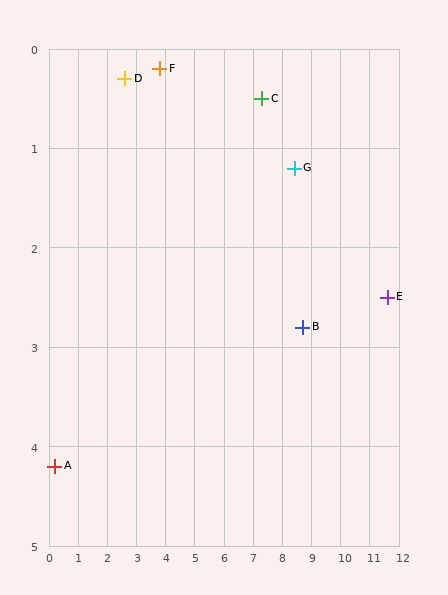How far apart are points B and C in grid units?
Points B and C are about 2.7 grid units apart.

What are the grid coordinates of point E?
Point E is at approximately (11.6, 2.5).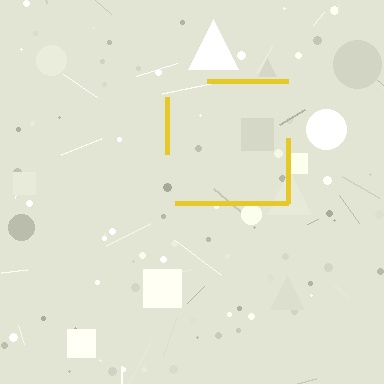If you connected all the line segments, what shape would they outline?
They would outline a square.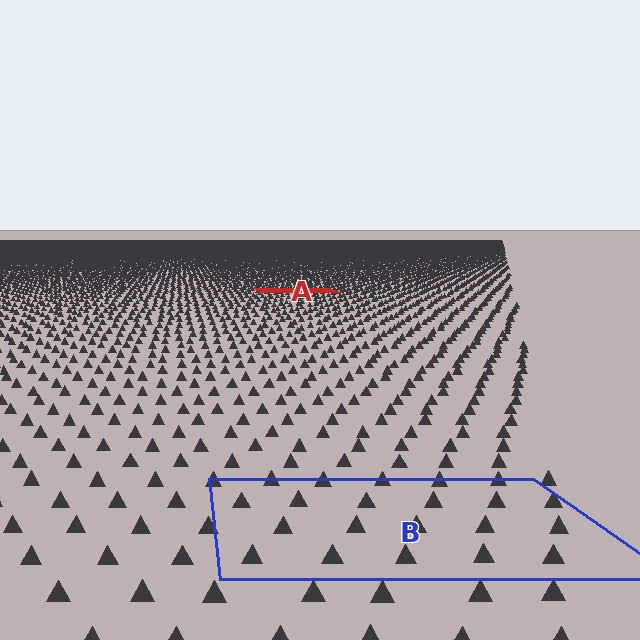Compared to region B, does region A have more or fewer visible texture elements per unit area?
Region A has more texture elements per unit area — they are packed more densely because it is farther away.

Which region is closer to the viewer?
Region B is closer. The texture elements there are larger and more spread out.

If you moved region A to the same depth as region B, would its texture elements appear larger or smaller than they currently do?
They would appear larger. At a closer depth, the same texture elements are projected at a bigger on-screen size.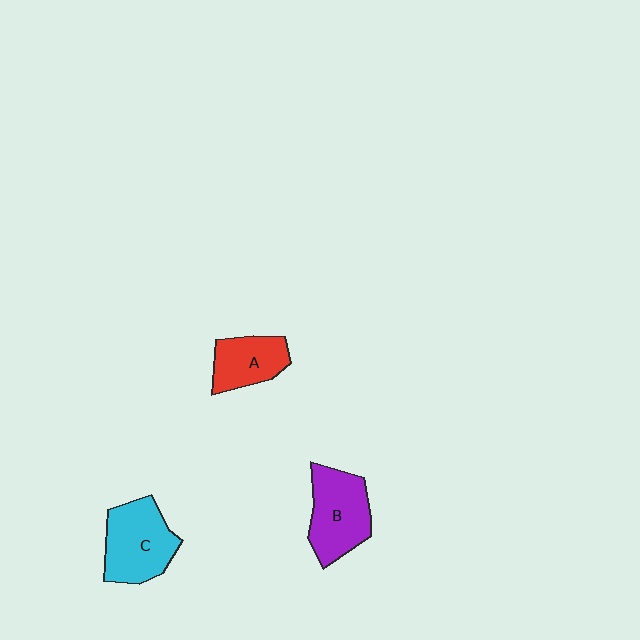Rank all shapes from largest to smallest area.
From largest to smallest: C (cyan), B (purple), A (red).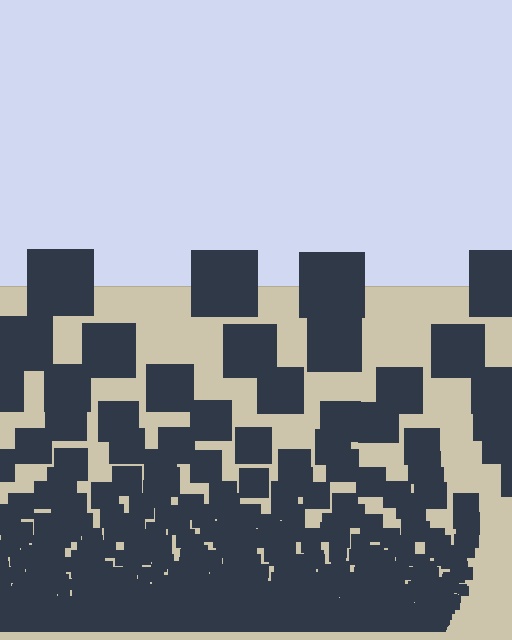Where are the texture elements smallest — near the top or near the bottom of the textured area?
Near the bottom.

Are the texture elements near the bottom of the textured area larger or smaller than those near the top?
Smaller. The gradient is inverted — elements near the bottom are smaller and denser.